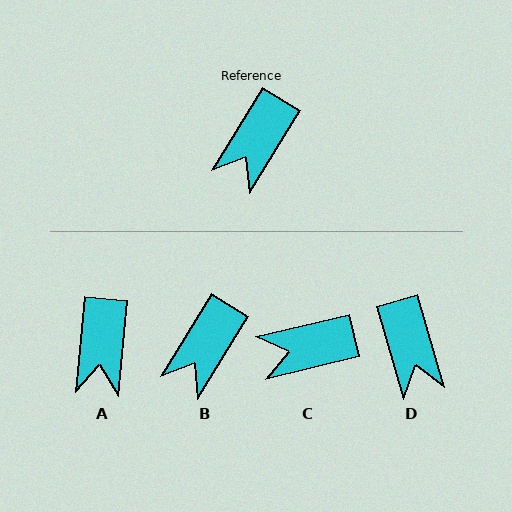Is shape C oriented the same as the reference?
No, it is off by about 45 degrees.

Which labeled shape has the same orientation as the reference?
B.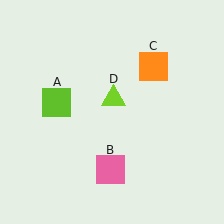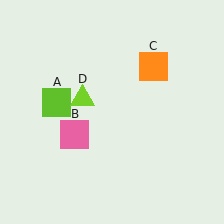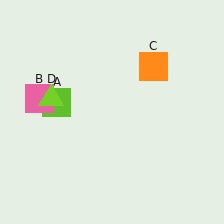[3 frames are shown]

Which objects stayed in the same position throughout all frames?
Lime square (object A) and orange square (object C) remained stationary.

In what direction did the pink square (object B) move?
The pink square (object B) moved up and to the left.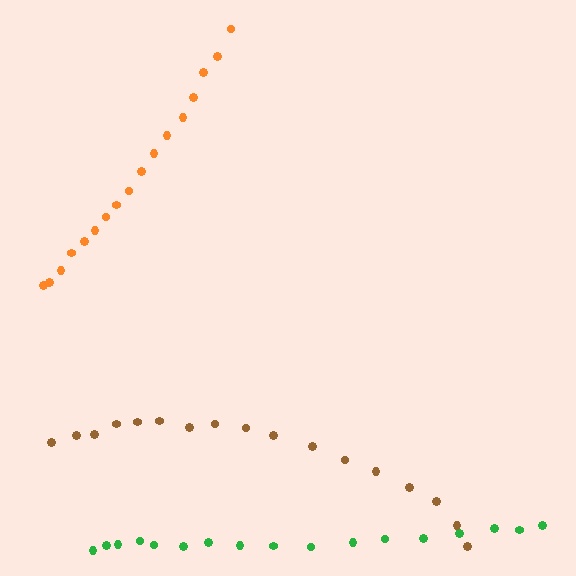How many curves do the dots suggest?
There are 3 distinct paths.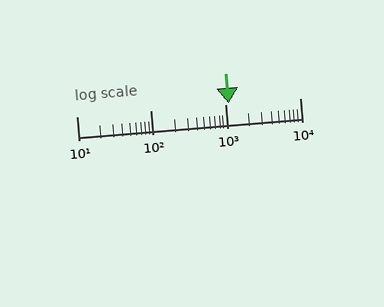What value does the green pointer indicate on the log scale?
The pointer indicates approximately 1100.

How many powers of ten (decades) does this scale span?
The scale spans 3 decades, from 10 to 10000.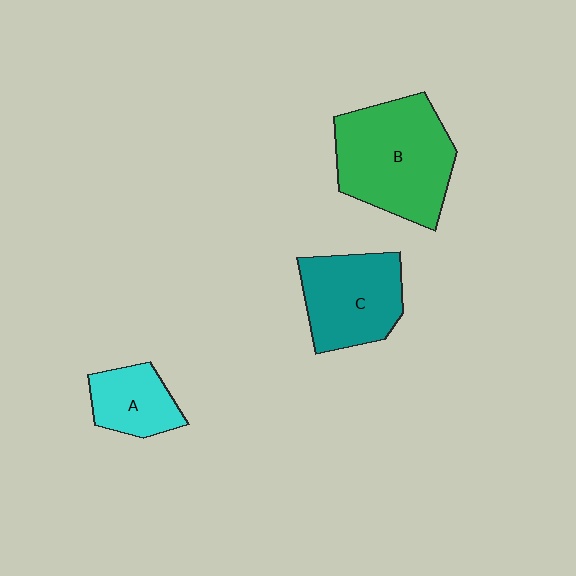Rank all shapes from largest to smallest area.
From largest to smallest: B (green), C (teal), A (cyan).